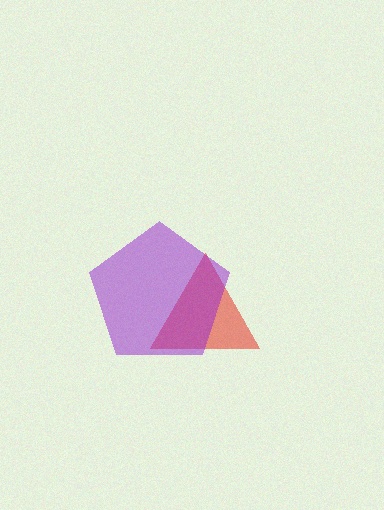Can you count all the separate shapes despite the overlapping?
Yes, there are 2 separate shapes.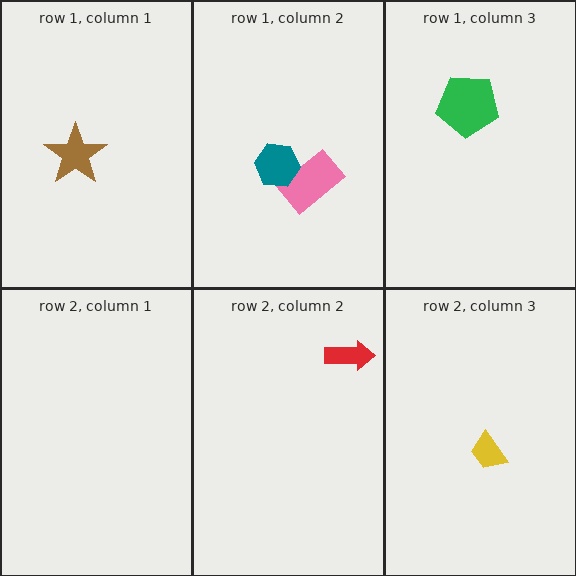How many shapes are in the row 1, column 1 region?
1.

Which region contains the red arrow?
The row 2, column 2 region.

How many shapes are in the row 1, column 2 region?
2.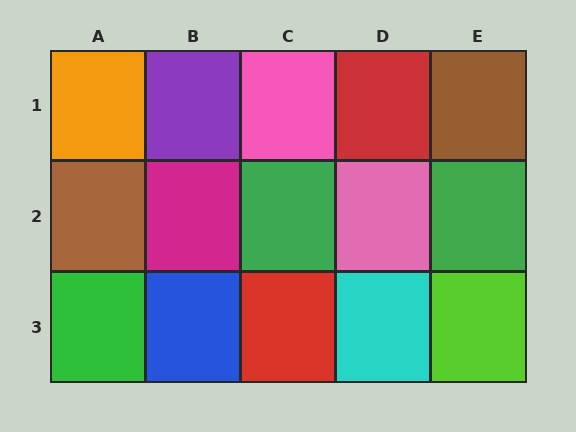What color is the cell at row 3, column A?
Green.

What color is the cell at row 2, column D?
Pink.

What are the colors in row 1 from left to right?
Orange, purple, pink, red, brown.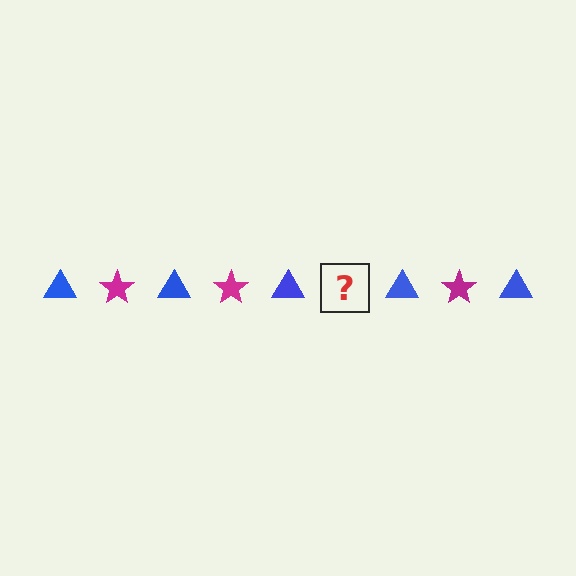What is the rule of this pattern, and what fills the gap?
The rule is that the pattern alternates between blue triangle and magenta star. The gap should be filled with a magenta star.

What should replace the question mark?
The question mark should be replaced with a magenta star.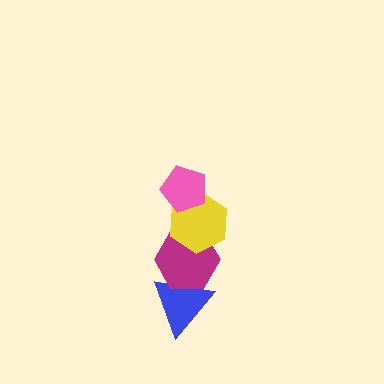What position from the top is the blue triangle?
The blue triangle is 4th from the top.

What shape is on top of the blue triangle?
The magenta hexagon is on top of the blue triangle.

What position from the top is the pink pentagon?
The pink pentagon is 1st from the top.